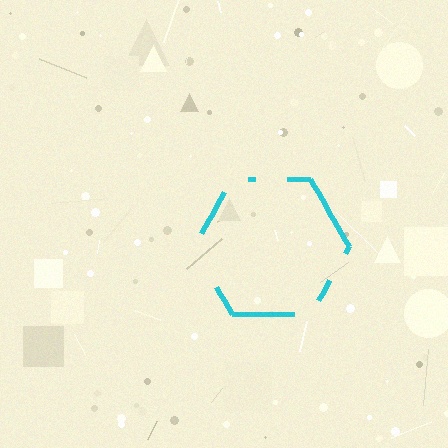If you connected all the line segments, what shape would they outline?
They would outline a hexagon.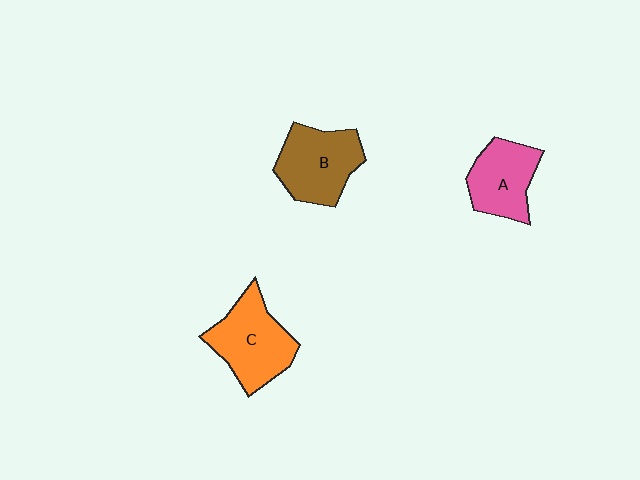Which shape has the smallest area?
Shape A (pink).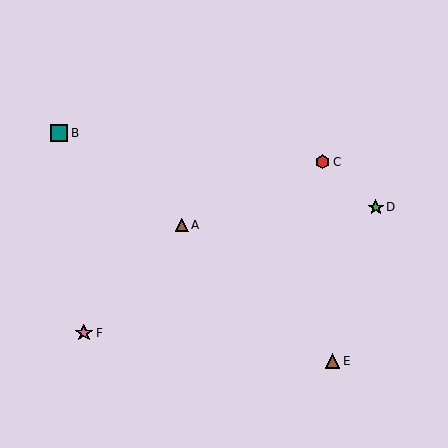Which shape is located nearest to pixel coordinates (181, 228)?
The brown triangle (labeled A) at (182, 225) is nearest to that location.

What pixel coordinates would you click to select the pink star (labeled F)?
Click at (84, 333) to select the pink star F.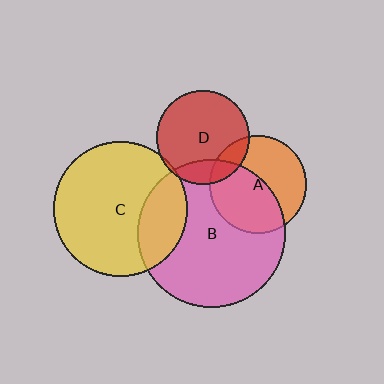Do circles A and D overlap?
Yes.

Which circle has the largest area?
Circle B (pink).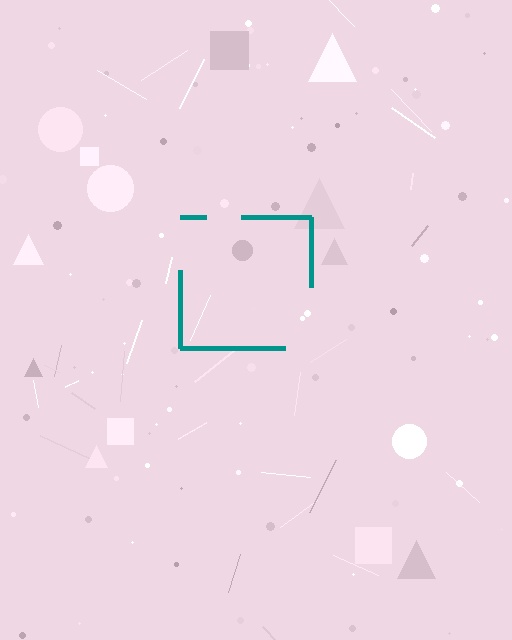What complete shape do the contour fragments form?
The contour fragments form a square.